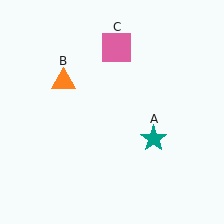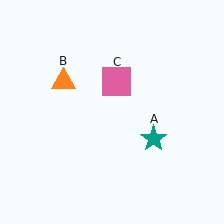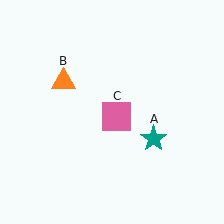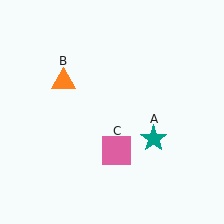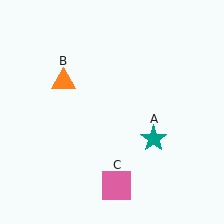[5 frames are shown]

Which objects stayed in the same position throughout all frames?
Teal star (object A) and orange triangle (object B) remained stationary.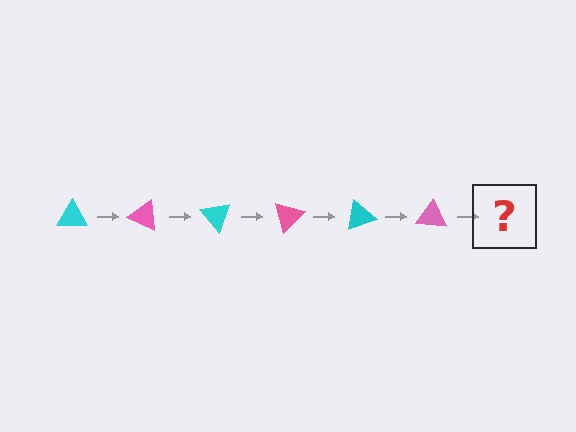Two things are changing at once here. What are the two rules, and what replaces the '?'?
The two rules are that it rotates 25 degrees each step and the color cycles through cyan and pink. The '?' should be a cyan triangle, rotated 150 degrees from the start.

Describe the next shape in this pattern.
It should be a cyan triangle, rotated 150 degrees from the start.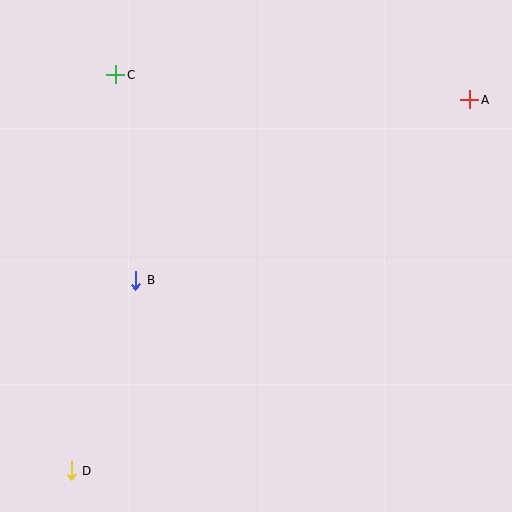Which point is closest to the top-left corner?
Point C is closest to the top-left corner.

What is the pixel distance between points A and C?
The distance between A and C is 355 pixels.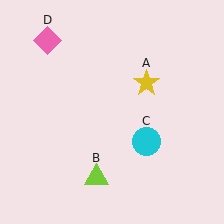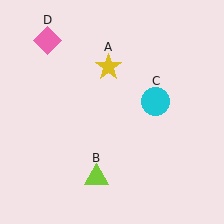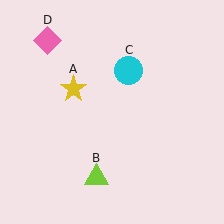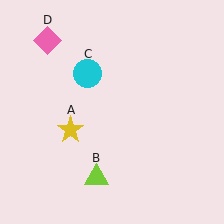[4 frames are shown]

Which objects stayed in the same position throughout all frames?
Lime triangle (object B) and pink diamond (object D) remained stationary.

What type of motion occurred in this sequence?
The yellow star (object A), cyan circle (object C) rotated counterclockwise around the center of the scene.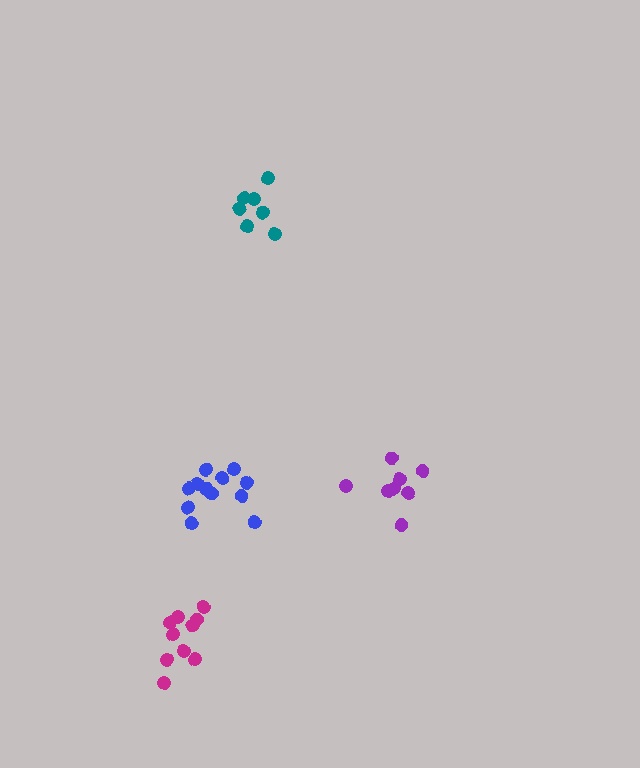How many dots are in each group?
Group 1: 8 dots, Group 2: 12 dots, Group 3: 10 dots, Group 4: 7 dots (37 total).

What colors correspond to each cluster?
The clusters are colored: purple, blue, magenta, teal.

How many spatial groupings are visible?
There are 4 spatial groupings.